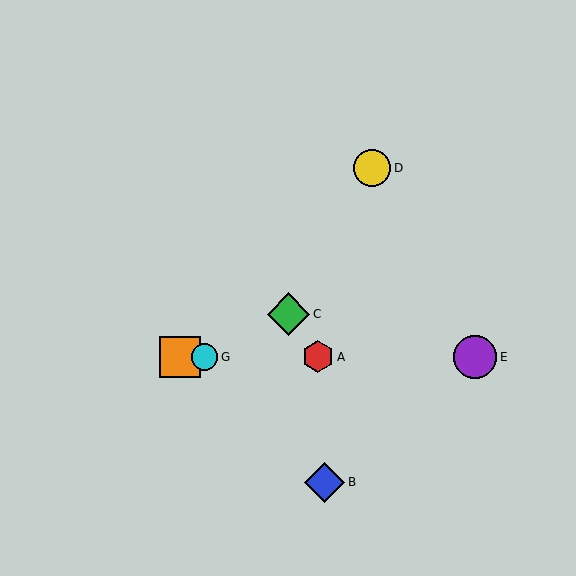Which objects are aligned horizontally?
Objects A, E, F, G are aligned horizontally.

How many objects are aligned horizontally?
4 objects (A, E, F, G) are aligned horizontally.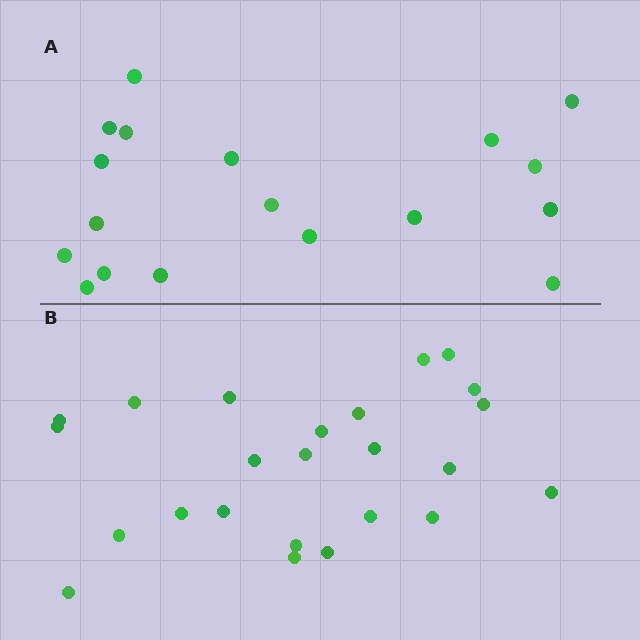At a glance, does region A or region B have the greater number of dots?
Region B (the bottom region) has more dots.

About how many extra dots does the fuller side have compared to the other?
Region B has about 6 more dots than region A.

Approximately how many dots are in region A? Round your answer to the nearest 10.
About 20 dots. (The exact count is 18, which rounds to 20.)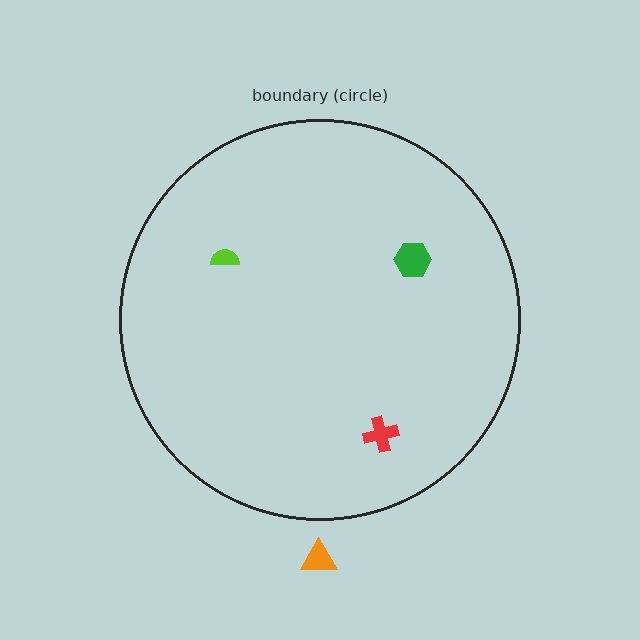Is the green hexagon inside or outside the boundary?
Inside.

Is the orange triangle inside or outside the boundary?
Outside.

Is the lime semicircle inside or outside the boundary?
Inside.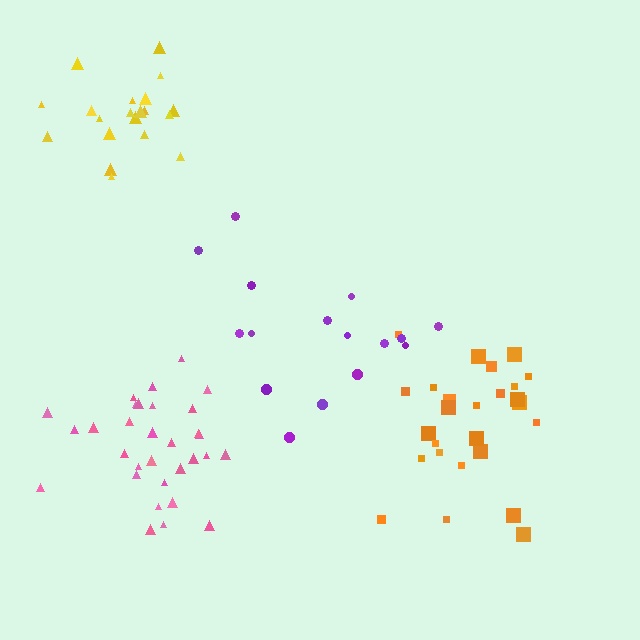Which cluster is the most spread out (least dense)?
Purple.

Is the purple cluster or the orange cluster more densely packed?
Orange.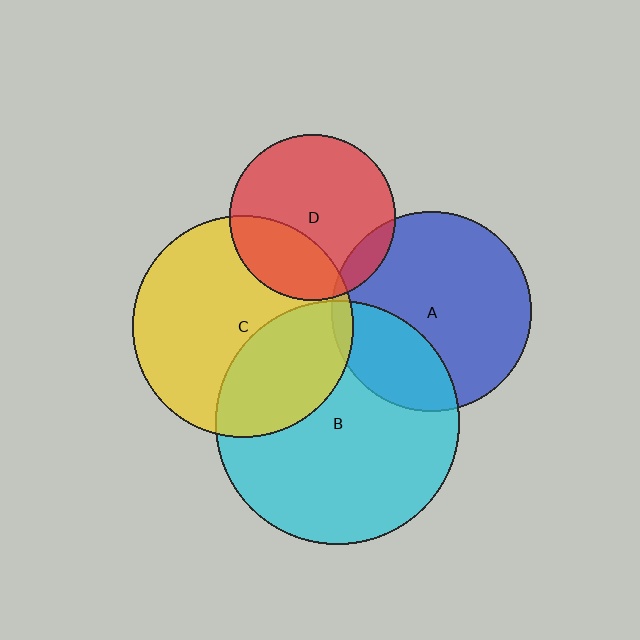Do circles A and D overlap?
Yes.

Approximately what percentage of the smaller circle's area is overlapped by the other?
Approximately 10%.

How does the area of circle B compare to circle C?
Approximately 1.2 times.